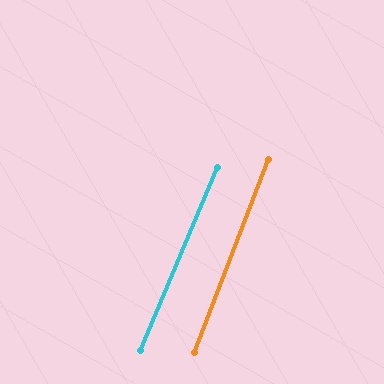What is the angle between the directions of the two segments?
Approximately 2 degrees.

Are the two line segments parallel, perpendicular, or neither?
Parallel — their directions differ by only 1.8°.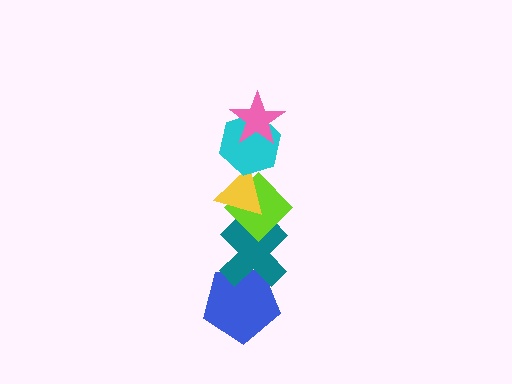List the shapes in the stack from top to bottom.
From top to bottom: the pink star, the cyan hexagon, the yellow triangle, the lime diamond, the teal cross, the blue pentagon.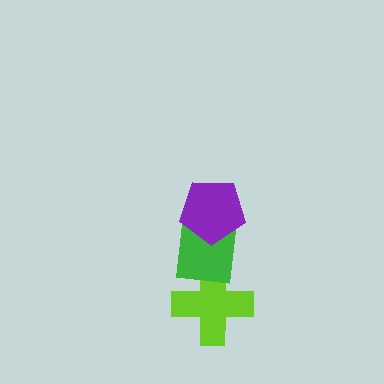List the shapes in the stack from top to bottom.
From top to bottom: the purple pentagon, the green square, the lime cross.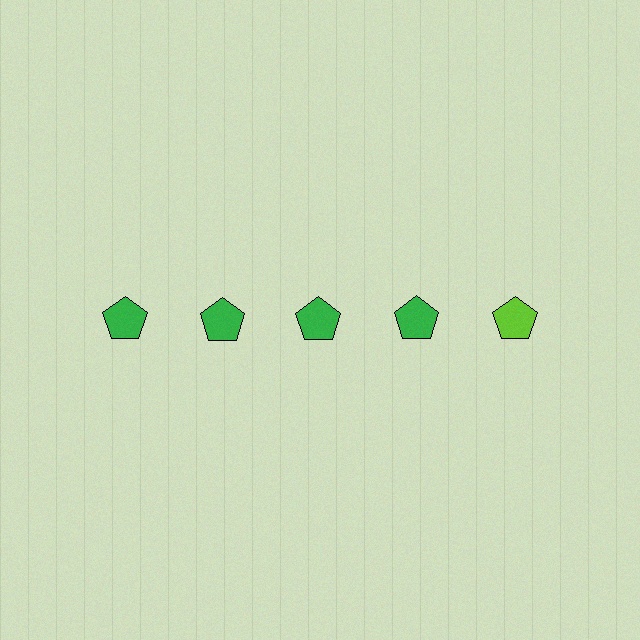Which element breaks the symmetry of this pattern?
The lime pentagon in the top row, rightmost column breaks the symmetry. All other shapes are green pentagons.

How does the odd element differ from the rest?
It has a different color: lime instead of green.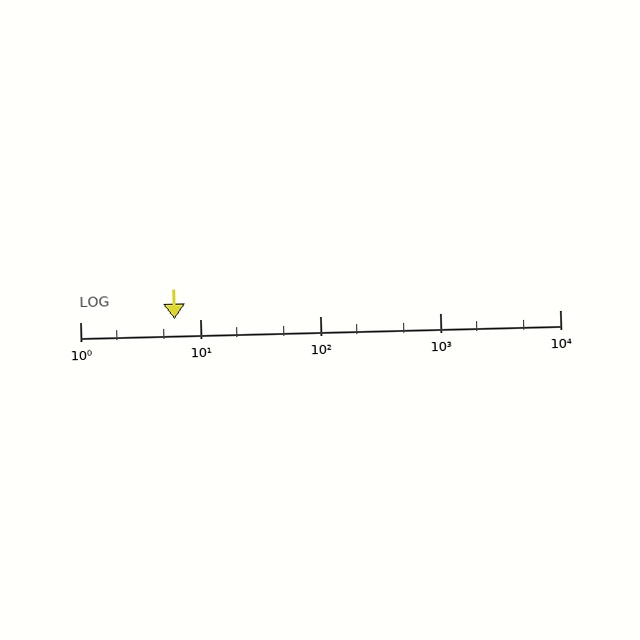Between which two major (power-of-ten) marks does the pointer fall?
The pointer is between 1 and 10.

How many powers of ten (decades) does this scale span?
The scale spans 4 decades, from 1 to 10000.